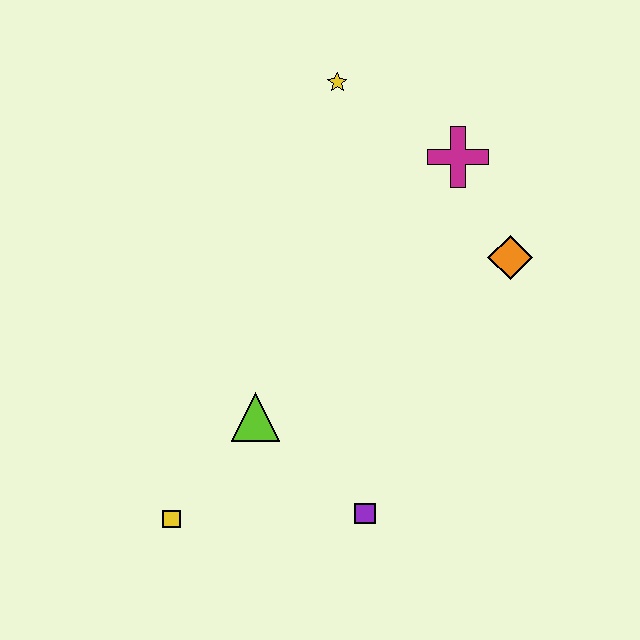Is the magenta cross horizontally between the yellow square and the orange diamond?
Yes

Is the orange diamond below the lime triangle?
No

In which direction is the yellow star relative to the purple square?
The yellow star is above the purple square.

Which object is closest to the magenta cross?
The orange diamond is closest to the magenta cross.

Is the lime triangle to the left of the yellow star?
Yes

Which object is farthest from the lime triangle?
The yellow star is farthest from the lime triangle.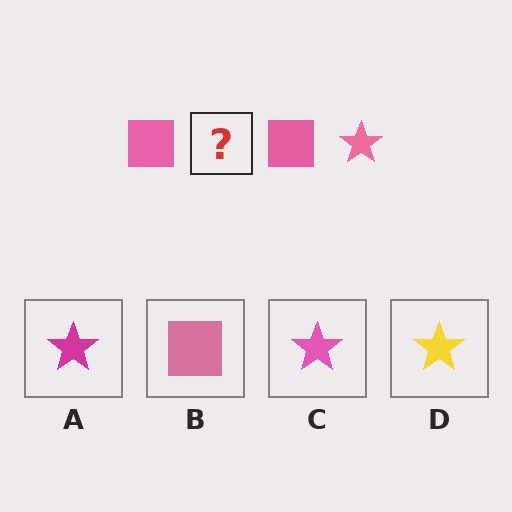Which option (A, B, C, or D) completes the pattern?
C.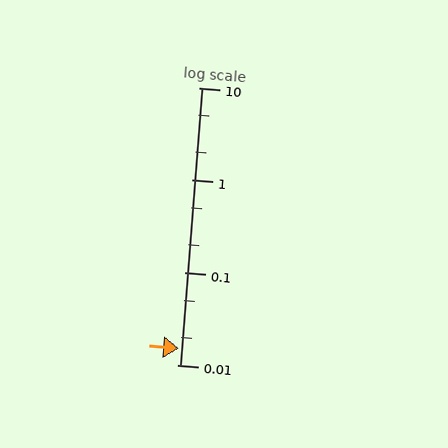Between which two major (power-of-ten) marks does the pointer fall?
The pointer is between 0.01 and 0.1.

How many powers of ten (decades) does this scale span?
The scale spans 3 decades, from 0.01 to 10.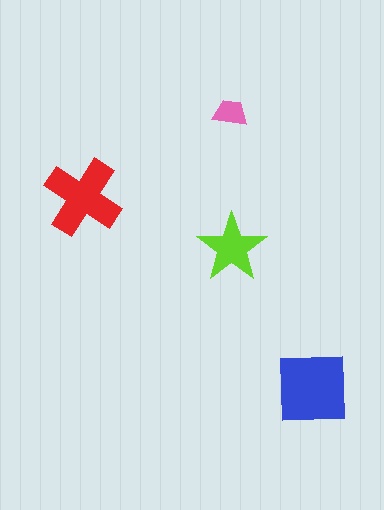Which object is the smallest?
The pink trapezoid.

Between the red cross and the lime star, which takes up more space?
The red cross.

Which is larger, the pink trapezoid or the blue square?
The blue square.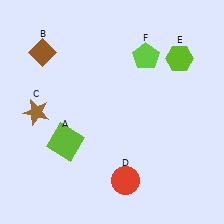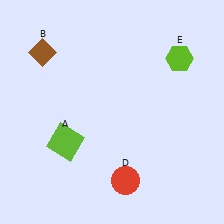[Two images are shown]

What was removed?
The brown star (C), the lime pentagon (F) were removed in Image 2.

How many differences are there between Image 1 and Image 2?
There are 2 differences between the two images.